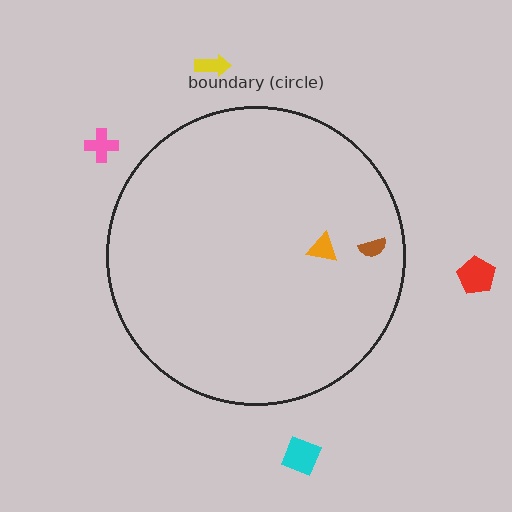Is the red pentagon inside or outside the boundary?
Outside.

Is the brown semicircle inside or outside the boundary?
Inside.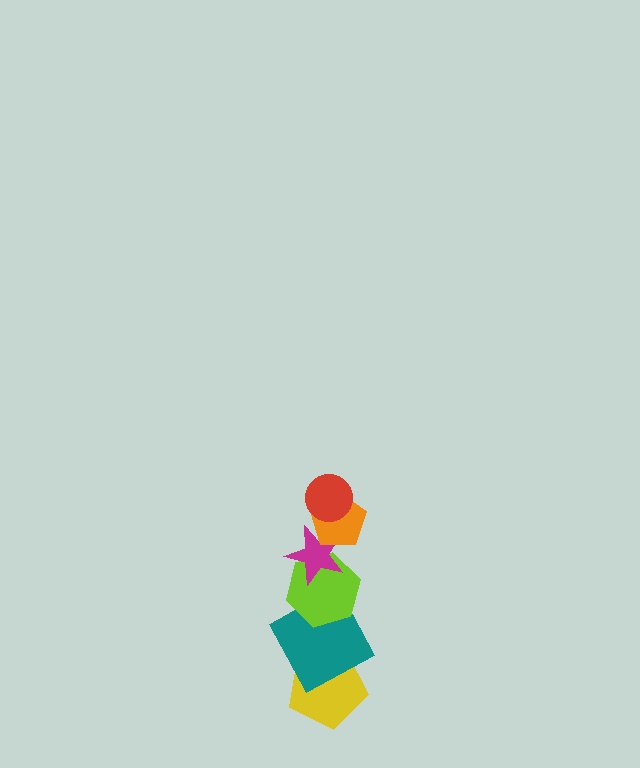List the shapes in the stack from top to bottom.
From top to bottom: the red circle, the orange pentagon, the magenta star, the lime hexagon, the teal square, the yellow pentagon.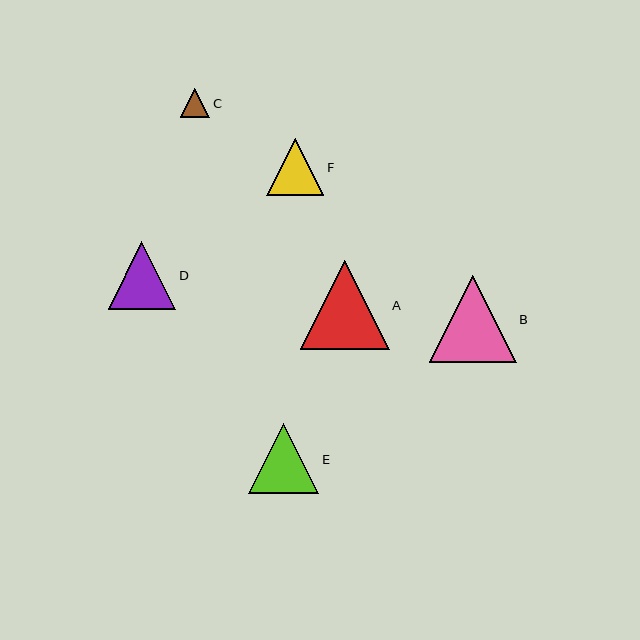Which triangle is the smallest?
Triangle C is the smallest with a size of approximately 30 pixels.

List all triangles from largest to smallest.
From largest to smallest: A, B, E, D, F, C.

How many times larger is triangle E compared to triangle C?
Triangle E is approximately 2.4 times the size of triangle C.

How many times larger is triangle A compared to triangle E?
Triangle A is approximately 1.3 times the size of triangle E.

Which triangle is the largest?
Triangle A is the largest with a size of approximately 89 pixels.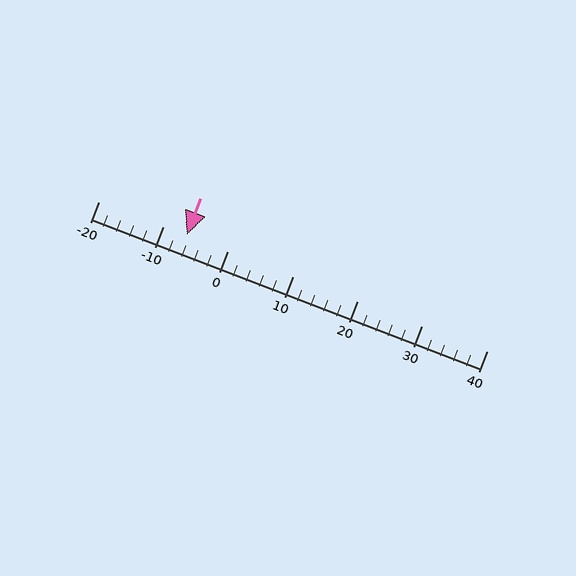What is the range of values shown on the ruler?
The ruler shows values from -20 to 40.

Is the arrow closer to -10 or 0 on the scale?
The arrow is closer to -10.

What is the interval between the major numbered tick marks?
The major tick marks are spaced 10 units apart.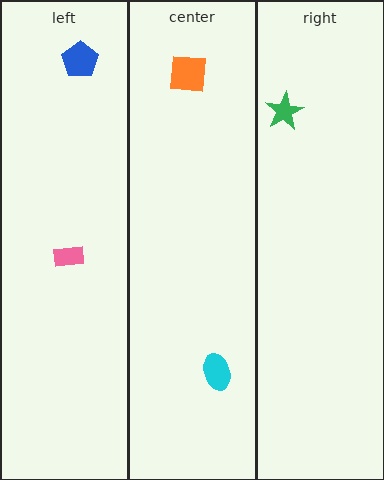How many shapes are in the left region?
2.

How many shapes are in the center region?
2.